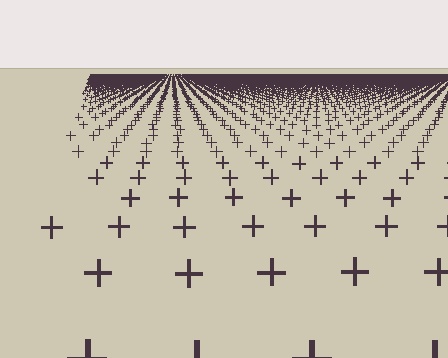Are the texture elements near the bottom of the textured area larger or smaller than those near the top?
Larger. Near the bottom, elements are closer to the viewer and appear at a bigger on-screen size.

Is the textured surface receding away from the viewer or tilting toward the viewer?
The surface is receding away from the viewer. Texture elements get smaller and denser toward the top.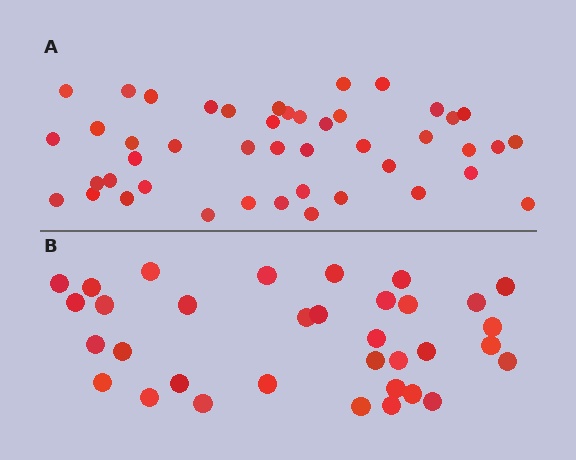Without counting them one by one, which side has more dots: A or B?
Region A (the top region) has more dots.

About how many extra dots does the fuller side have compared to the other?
Region A has roughly 12 or so more dots than region B.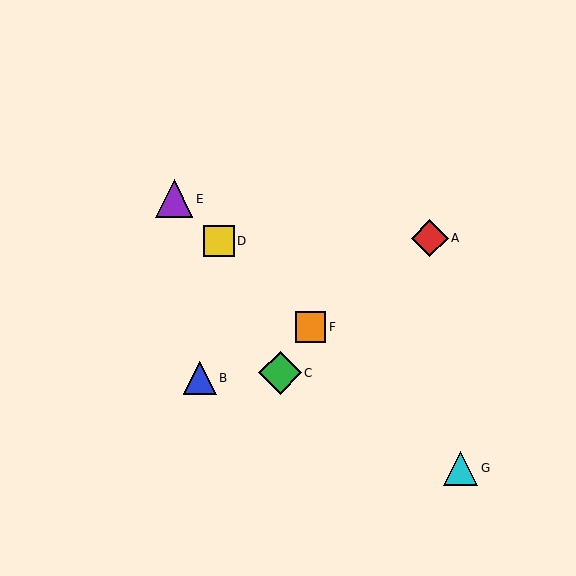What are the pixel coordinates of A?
Object A is at (430, 238).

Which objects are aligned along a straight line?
Objects D, E, F, G are aligned along a straight line.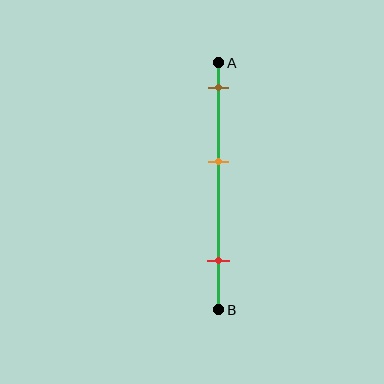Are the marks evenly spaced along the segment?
Yes, the marks are approximately evenly spaced.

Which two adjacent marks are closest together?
The brown and orange marks are the closest adjacent pair.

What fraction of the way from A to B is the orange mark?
The orange mark is approximately 40% (0.4) of the way from A to B.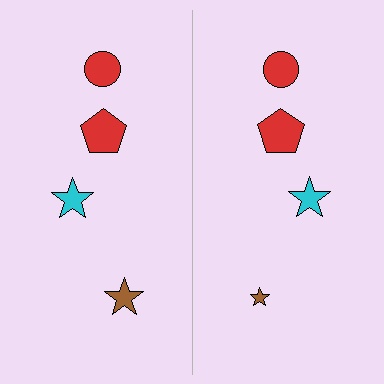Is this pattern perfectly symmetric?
No, the pattern is not perfectly symmetric. The brown star on the right side has a different size than its mirror counterpart.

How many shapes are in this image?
There are 8 shapes in this image.